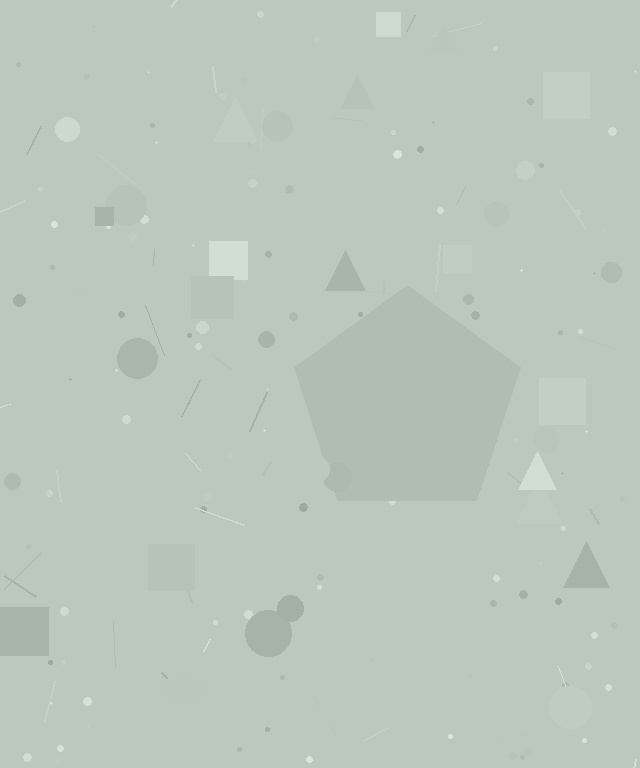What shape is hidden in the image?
A pentagon is hidden in the image.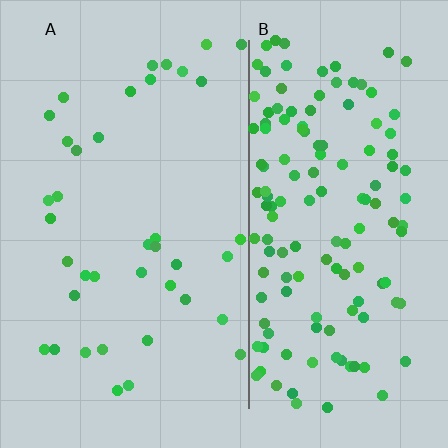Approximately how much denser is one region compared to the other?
Approximately 3.7× — region B over region A.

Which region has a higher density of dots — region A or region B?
B (the right).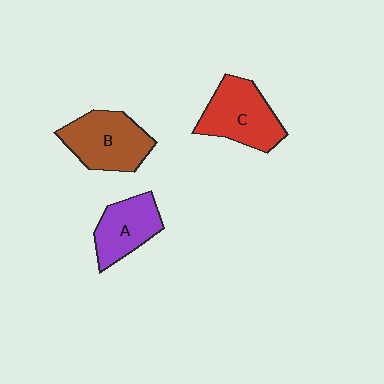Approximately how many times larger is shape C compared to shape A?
Approximately 1.3 times.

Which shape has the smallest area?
Shape A (purple).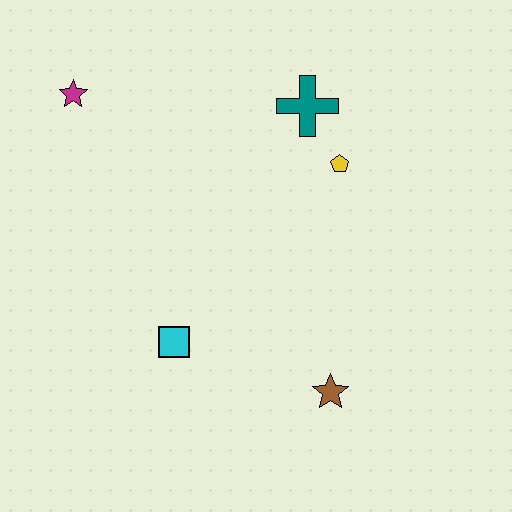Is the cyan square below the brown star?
No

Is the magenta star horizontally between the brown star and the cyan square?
No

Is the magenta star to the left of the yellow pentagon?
Yes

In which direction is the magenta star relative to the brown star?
The magenta star is above the brown star.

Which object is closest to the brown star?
The cyan square is closest to the brown star.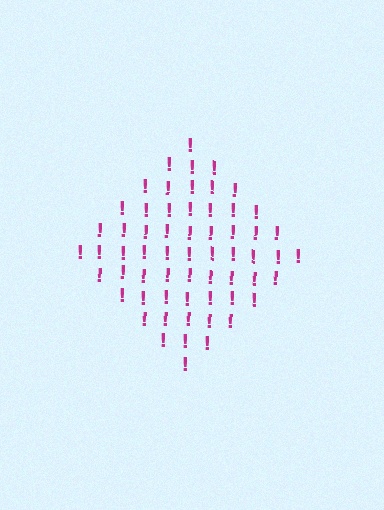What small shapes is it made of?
It is made of small exclamation marks.